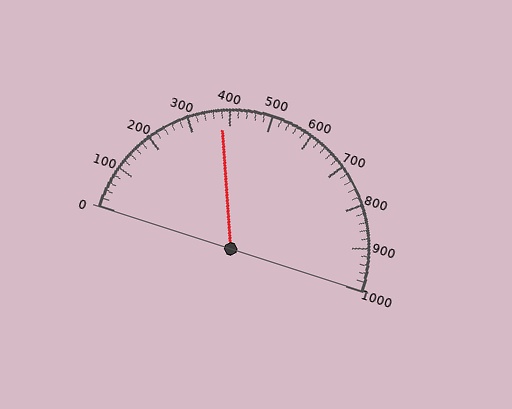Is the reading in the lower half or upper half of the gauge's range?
The reading is in the lower half of the range (0 to 1000).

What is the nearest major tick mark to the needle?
The nearest major tick mark is 400.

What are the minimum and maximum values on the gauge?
The gauge ranges from 0 to 1000.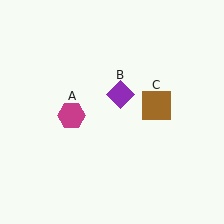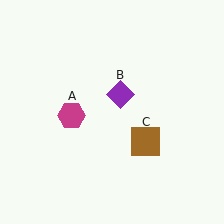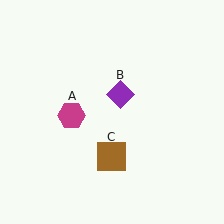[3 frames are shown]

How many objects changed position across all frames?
1 object changed position: brown square (object C).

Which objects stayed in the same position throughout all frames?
Magenta hexagon (object A) and purple diamond (object B) remained stationary.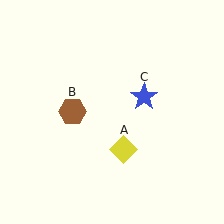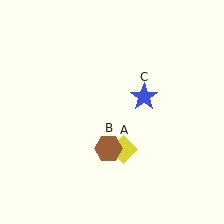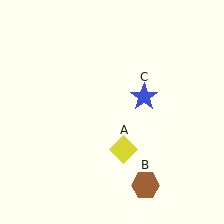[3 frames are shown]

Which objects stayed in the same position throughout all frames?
Yellow diamond (object A) and blue star (object C) remained stationary.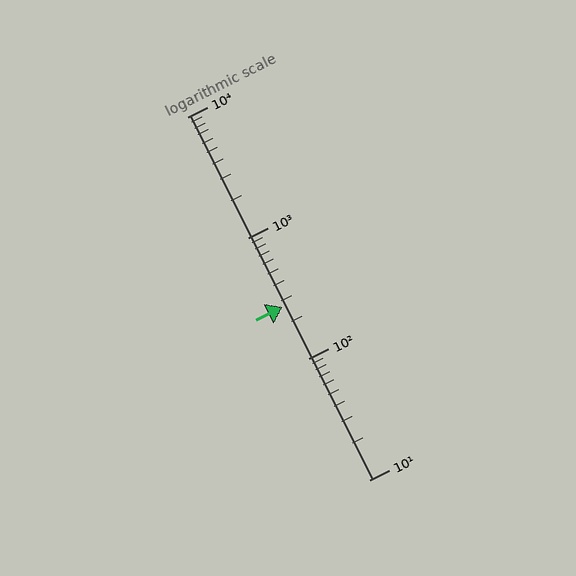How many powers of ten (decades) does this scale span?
The scale spans 3 decades, from 10 to 10000.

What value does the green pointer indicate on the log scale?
The pointer indicates approximately 270.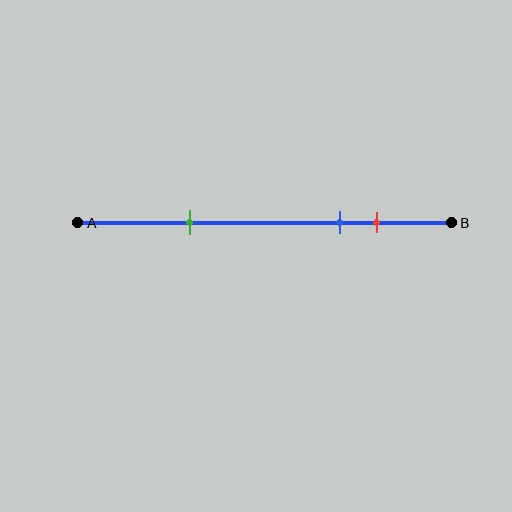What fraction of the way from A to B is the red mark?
The red mark is approximately 80% (0.8) of the way from A to B.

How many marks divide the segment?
There are 3 marks dividing the segment.